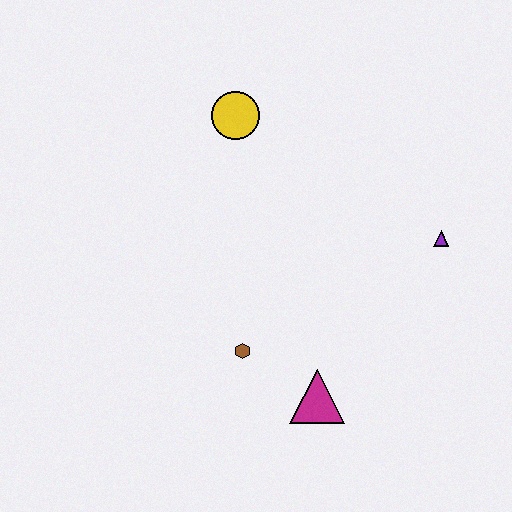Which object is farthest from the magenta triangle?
The yellow circle is farthest from the magenta triangle.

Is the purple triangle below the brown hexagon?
No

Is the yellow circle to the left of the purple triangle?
Yes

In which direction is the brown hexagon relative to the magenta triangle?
The brown hexagon is to the left of the magenta triangle.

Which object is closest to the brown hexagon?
The magenta triangle is closest to the brown hexagon.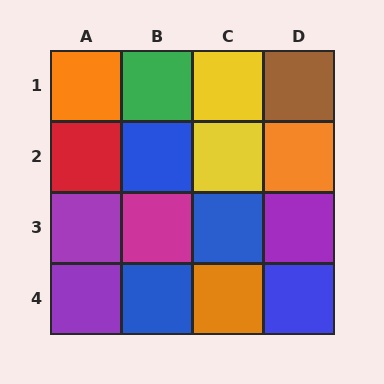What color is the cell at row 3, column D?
Purple.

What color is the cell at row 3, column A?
Purple.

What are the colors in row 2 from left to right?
Red, blue, yellow, orange.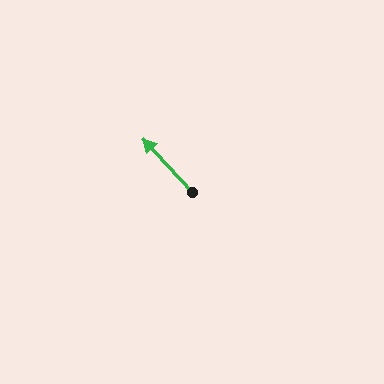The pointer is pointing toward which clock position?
Roughly 11 o'clock.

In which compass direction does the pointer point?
Northwest.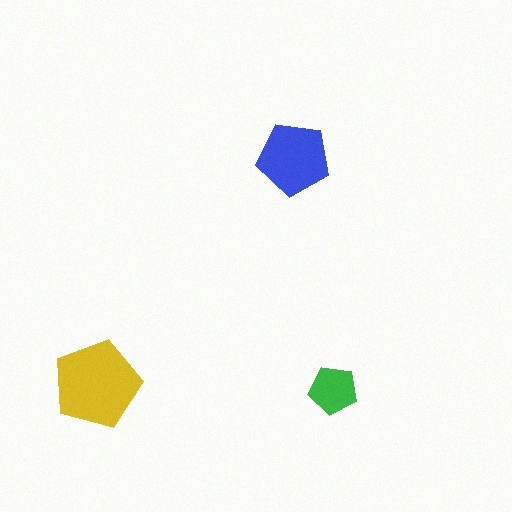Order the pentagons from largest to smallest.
the yellow one, the blue one, the green one.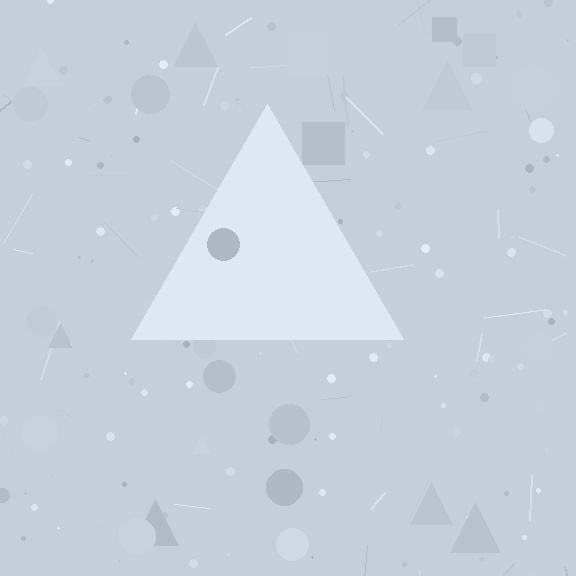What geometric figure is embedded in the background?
A triangle is embedded in the background.